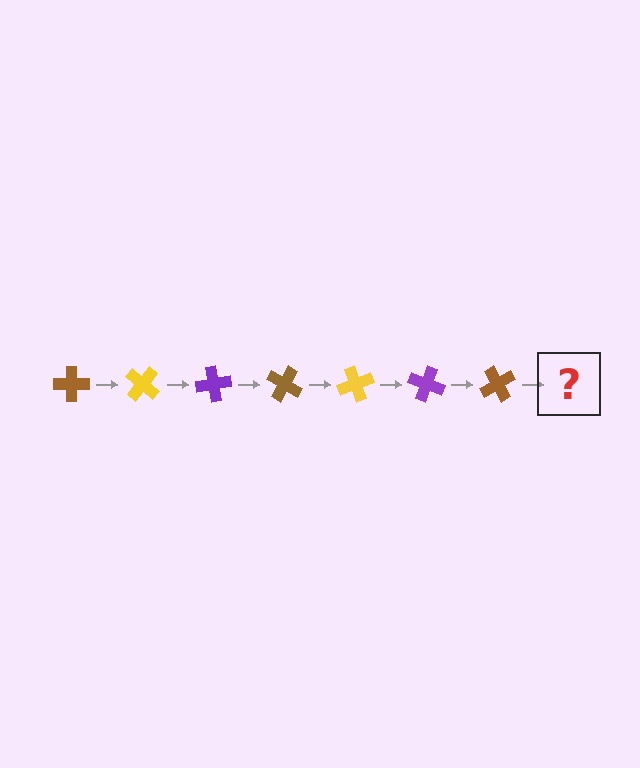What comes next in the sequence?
The next element should be a yellow cross, rotated 280 degrees from the start.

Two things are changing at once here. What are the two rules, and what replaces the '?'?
The two rules are that it rotates 40 degrees each step and the color cycles through brown, yellow, and purple. The '?' should be a yellow cross, rotated 280 degrees from the start.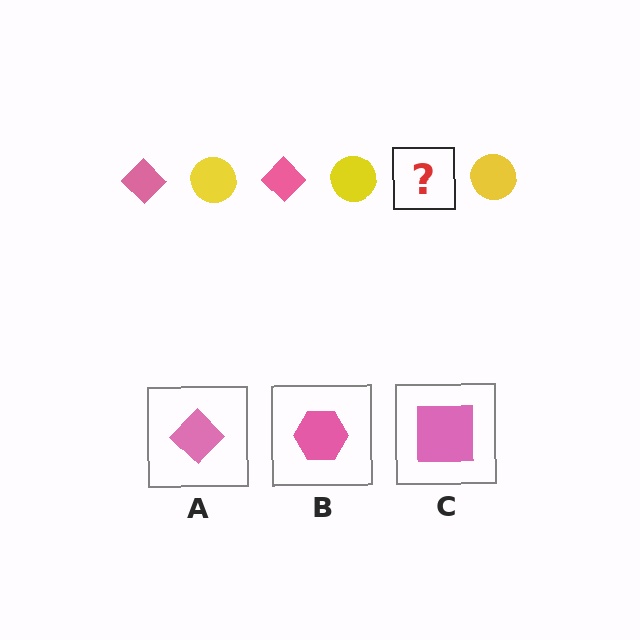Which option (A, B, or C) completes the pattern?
A.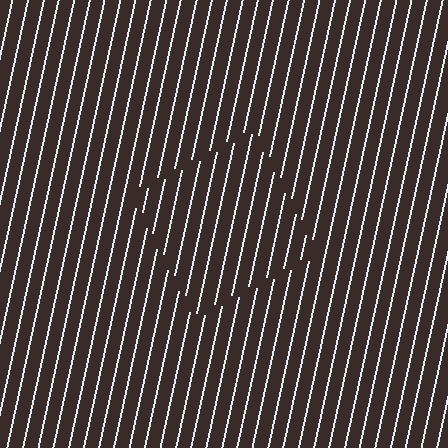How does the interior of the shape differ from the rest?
The interior of the shape contains the same grating, shifted by half a period — the contour is defined by the phase discontinuity where line-ends from the inner and outer gratings abut.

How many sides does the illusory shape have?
4 sides — the line-ends trace a square.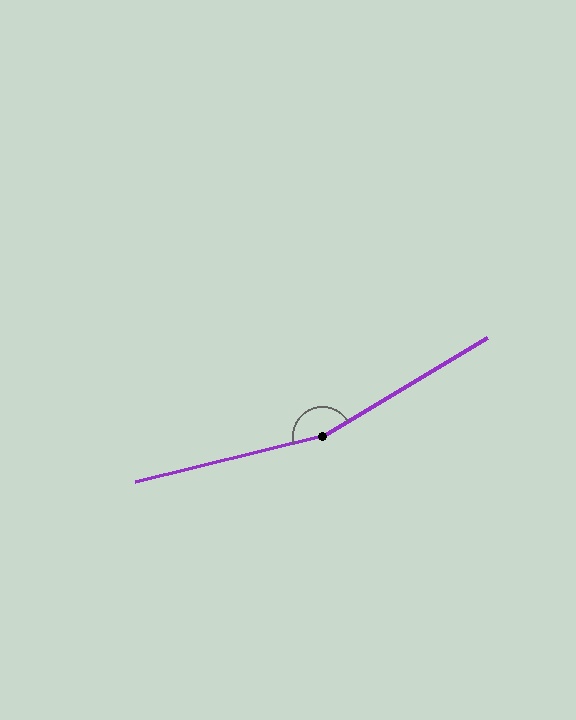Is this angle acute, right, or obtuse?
It is obtuse.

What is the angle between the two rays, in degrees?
Approximately 163 degrees.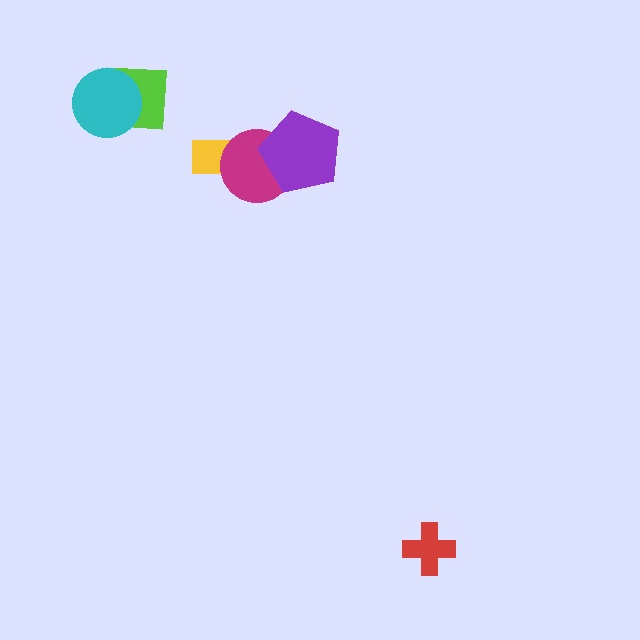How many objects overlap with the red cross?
0 objects overlap with the red cross.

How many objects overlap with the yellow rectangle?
1 object overlaps with the yellow rectangle.